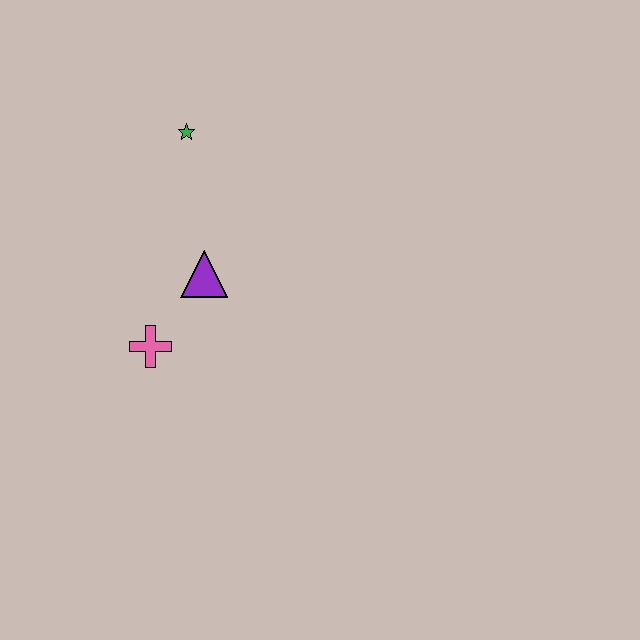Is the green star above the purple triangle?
Yes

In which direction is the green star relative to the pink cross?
The green star is above the pink cross.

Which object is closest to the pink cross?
The purple triangle is closest to the pink cross.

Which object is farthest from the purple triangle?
The green star is farthest from the purple triangle.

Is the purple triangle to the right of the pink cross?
Yes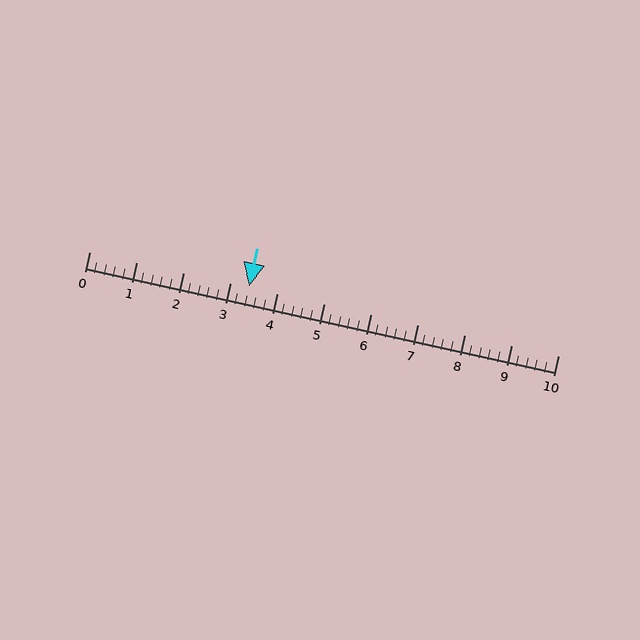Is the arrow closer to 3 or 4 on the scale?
The arrow is closer to 3.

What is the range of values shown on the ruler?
The ruler shows values from 0 to 10.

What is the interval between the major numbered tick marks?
The major tick marks are spaced 1 units apart.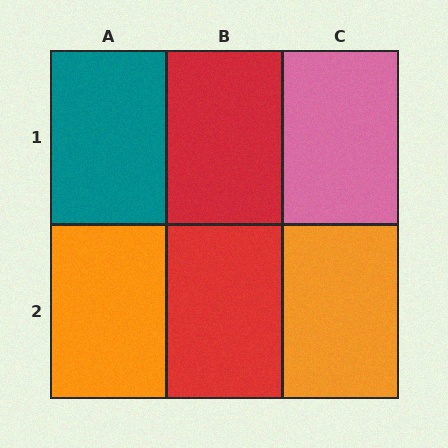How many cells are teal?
1 cell is teal.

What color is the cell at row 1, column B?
Red.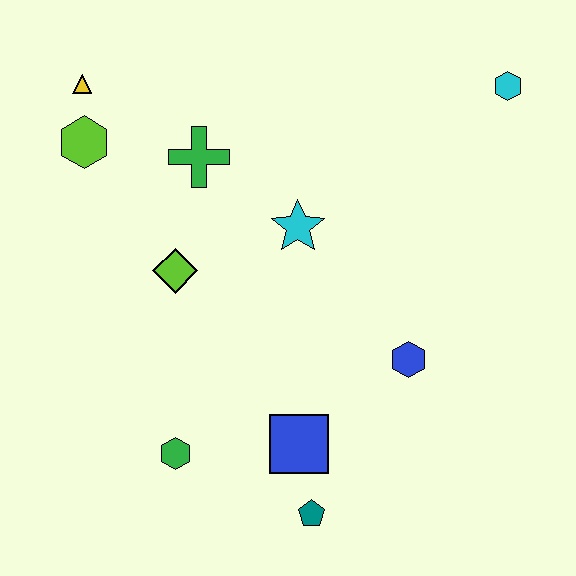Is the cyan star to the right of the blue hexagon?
No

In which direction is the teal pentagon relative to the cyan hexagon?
The teal pentagon is below the cyan hexagon.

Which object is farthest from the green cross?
The teal pentagon is farthest from the green cross.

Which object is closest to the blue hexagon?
The blue square is closest to the blue hexagon.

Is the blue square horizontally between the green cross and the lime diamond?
No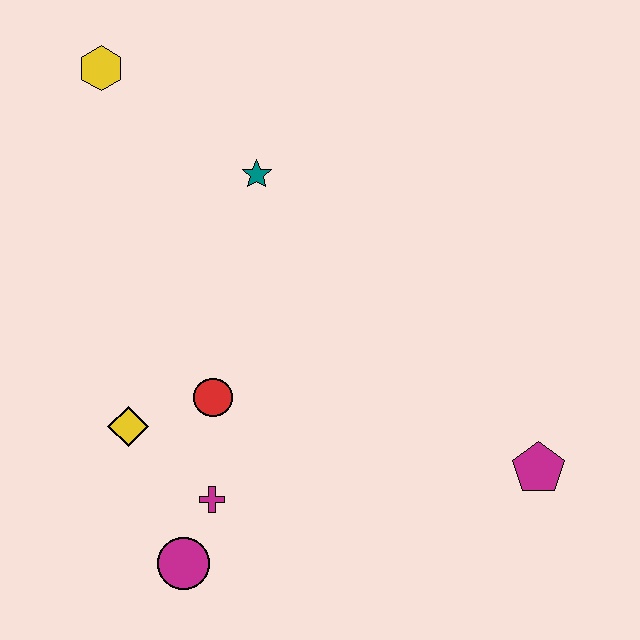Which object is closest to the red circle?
The yellow diamond is closest to the red circle.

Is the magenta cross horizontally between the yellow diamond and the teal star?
Yes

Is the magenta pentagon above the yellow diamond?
No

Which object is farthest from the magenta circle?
The yellow hexagon is farthest from the magenta circle.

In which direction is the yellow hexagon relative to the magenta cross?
The yellow hexagon is above the magenta cross.